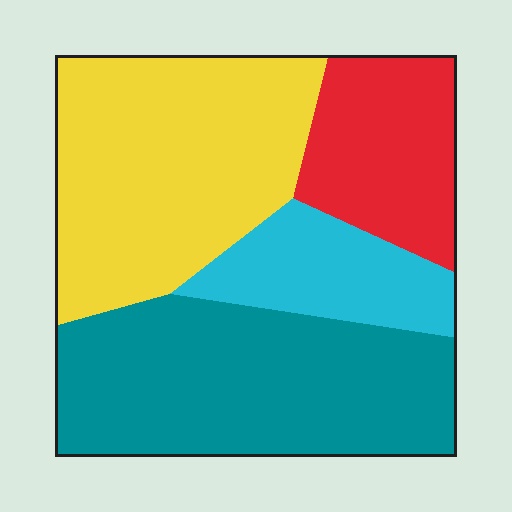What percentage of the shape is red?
Red takes up about one sixth (1/6) of the shape.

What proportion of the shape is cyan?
Cyan covers roughly 15% of the shape.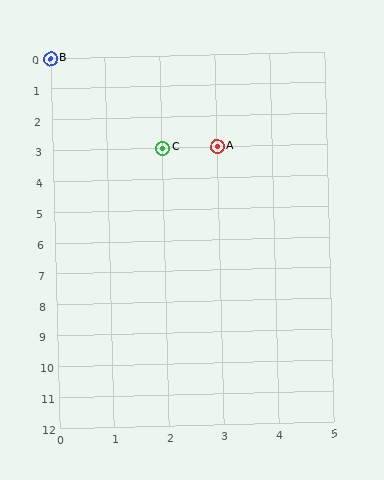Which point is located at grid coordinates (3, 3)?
Point A is at (3, 3).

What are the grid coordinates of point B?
Point B is at grid coordinates (0, 0).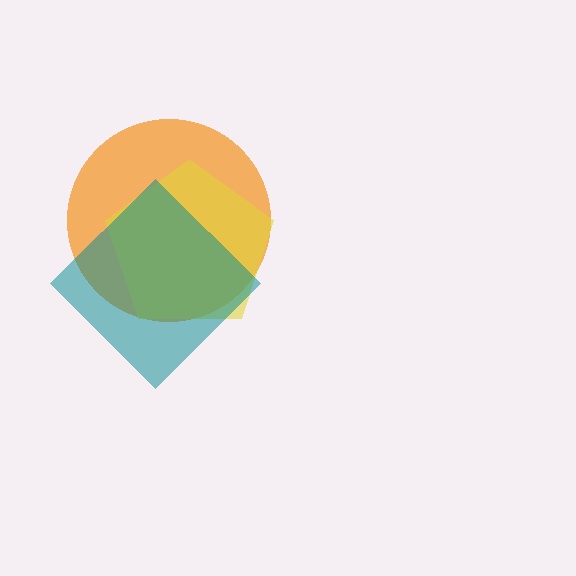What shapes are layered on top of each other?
The layered shapes are: an orange circle, a yellow pentagon, a teal diamond.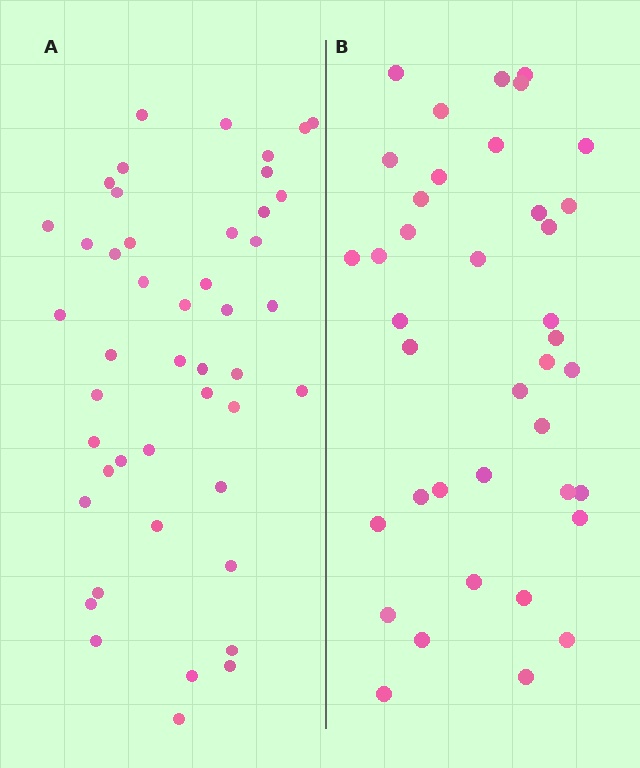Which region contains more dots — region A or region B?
Region A (the left region) has more dots.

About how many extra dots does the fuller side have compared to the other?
Region A has roughly 8 or so more dots than region B.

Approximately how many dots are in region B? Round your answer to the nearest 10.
About 40 dots. (The exact count is 39, which rounds to 40.)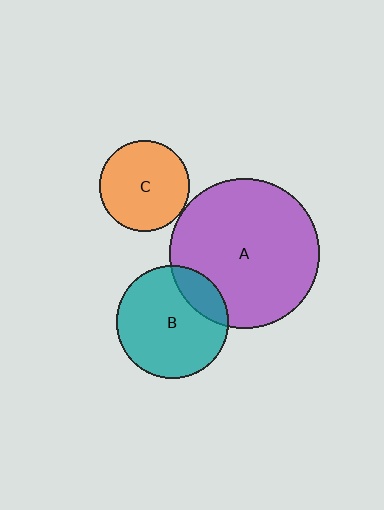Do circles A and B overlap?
Yes.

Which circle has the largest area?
Circle A (purple).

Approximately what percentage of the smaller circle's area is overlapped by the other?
Approximately 20%.